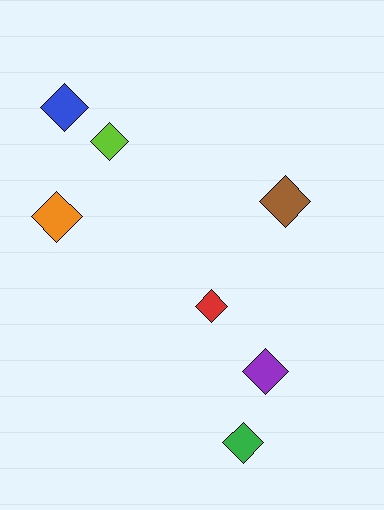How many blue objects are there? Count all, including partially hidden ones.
There is 1 blue object.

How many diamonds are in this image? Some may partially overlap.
There are 7 diamonds.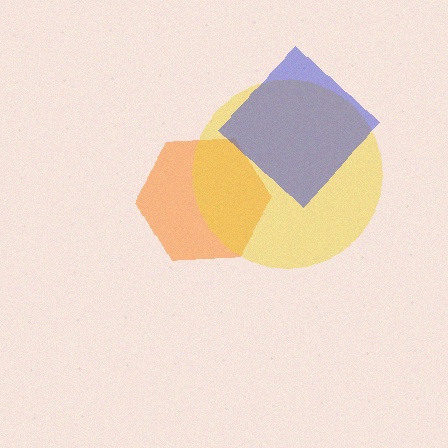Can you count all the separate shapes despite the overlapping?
Yes, there are 3 separate shapes.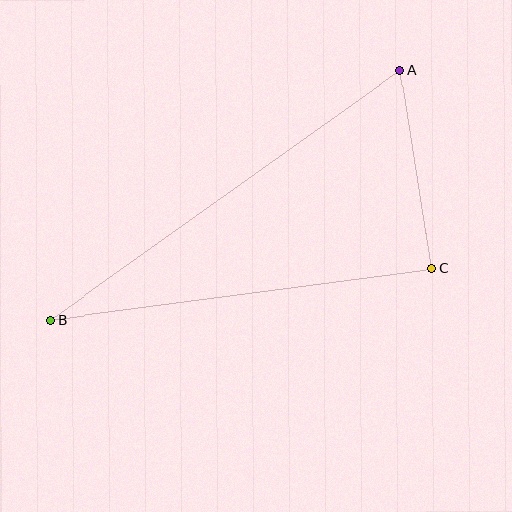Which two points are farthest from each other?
Points A and B are farthest from each other.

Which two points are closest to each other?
Points A and C are closest to each other.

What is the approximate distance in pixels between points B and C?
The distance between B and C is approximately 384 pixels.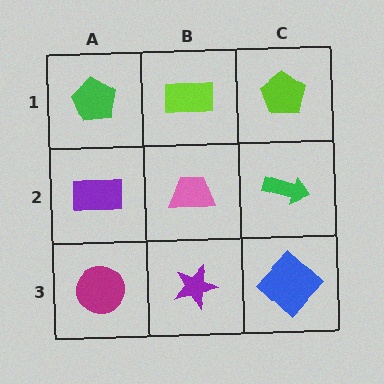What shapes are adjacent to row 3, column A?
A purple rectangle (row 2, column A), a purple star (row 3, column B).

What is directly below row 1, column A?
A purple rectangle.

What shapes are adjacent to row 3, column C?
A green arrow (row 2, column C), a purple star (row 3, column B).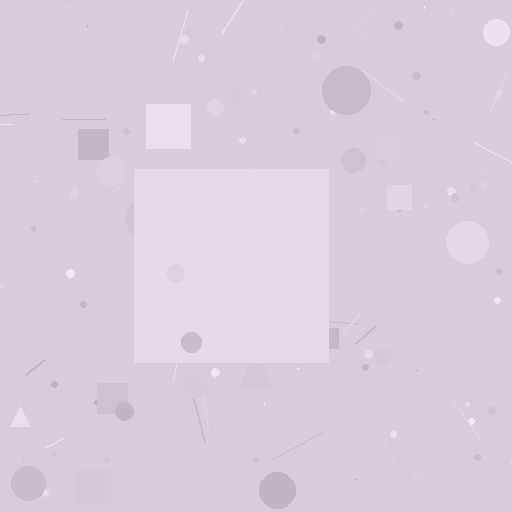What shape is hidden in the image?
A square is hidden in the image.